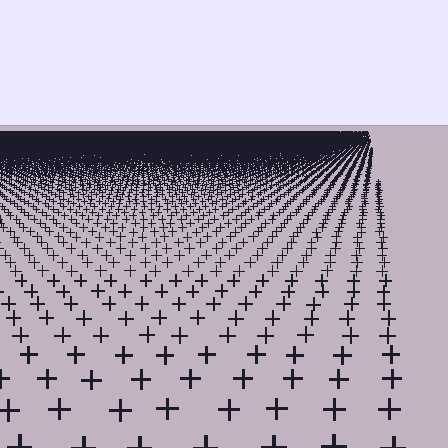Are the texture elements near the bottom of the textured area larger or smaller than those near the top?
Larger. Near the bottom, elements are closer to the viewer and appear at a bigger on-screen size.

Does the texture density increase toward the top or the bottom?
Density increases toward the top.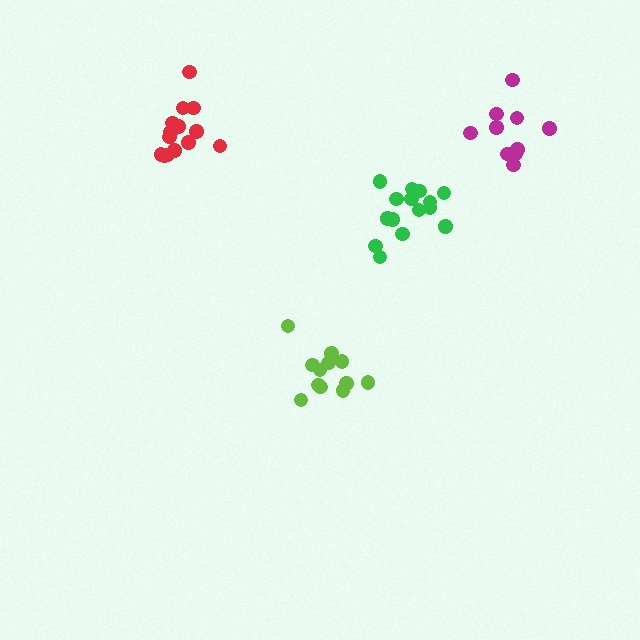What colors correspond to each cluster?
The clusters are colored: lime, green, magenta, red.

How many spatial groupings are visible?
There are 4 spatial groupings.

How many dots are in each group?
Group 1: 12 dots, Group 2: 15 dots, Group 3: 10 dots, Group 4: 14 dots (51 total).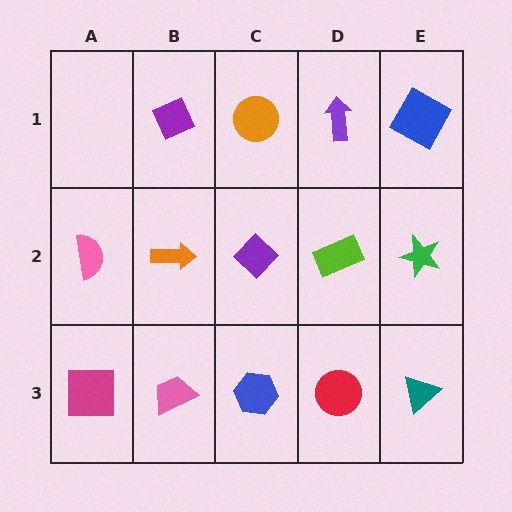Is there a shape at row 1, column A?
No, that cell is empty.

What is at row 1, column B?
A purple diamond.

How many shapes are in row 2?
5 shapes.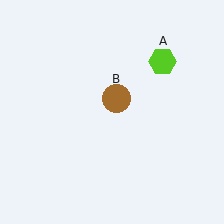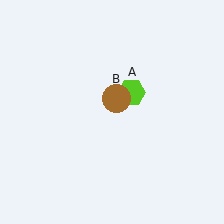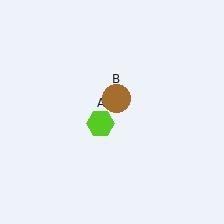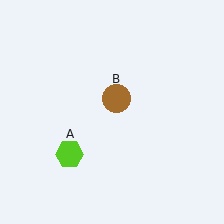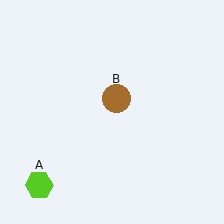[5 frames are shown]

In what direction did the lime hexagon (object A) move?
The lime hexagon (object A) moved down and to the left.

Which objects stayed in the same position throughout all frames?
Brown circle (object B) remained stationary.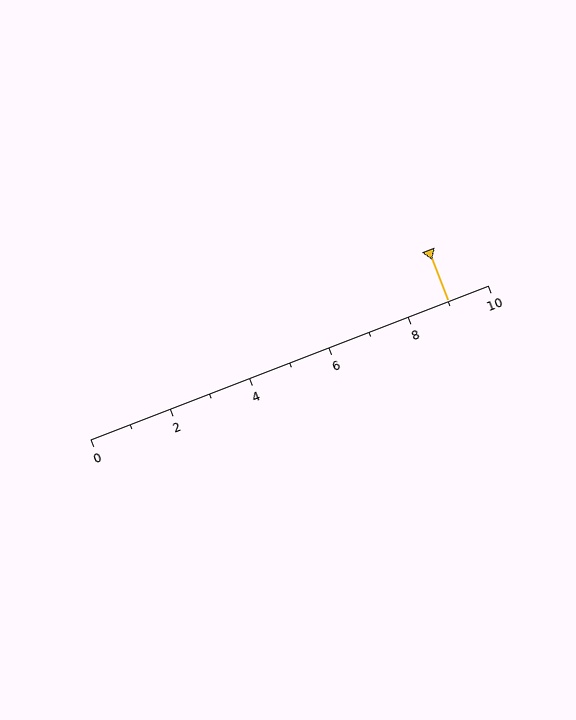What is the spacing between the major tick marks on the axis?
The major ticks are spaced 2 apart.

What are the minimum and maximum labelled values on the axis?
The axis runs from 0 to 10.